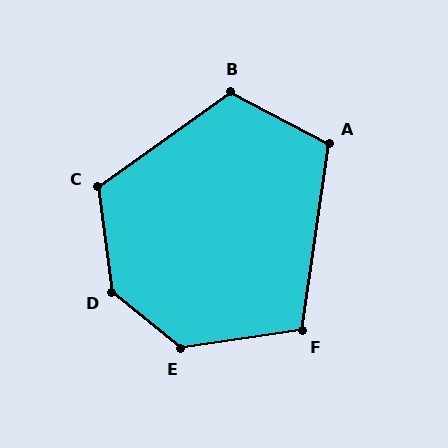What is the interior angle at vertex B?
Approximately 117 degrees (obtuse).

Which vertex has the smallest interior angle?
F, at approximately 107 degrees.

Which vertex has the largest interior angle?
D, at approximately 136 degrees.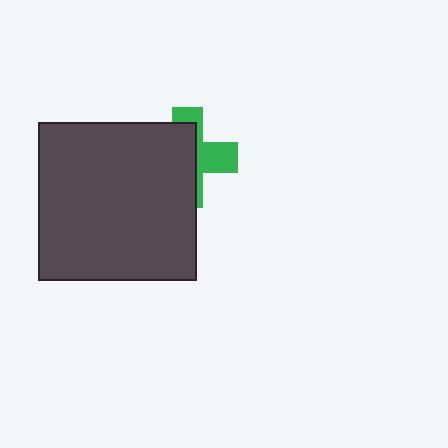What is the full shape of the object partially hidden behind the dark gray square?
The partially hidden object is a green cross.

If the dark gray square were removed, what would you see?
You would see the complete green cross.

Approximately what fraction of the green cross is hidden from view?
Roughly 62% of the green cross is hidden behind the dark gray square.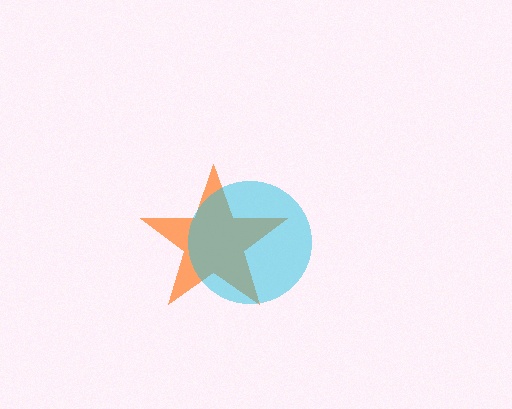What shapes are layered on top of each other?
The layered shapes are: an orange star, a cyan circle.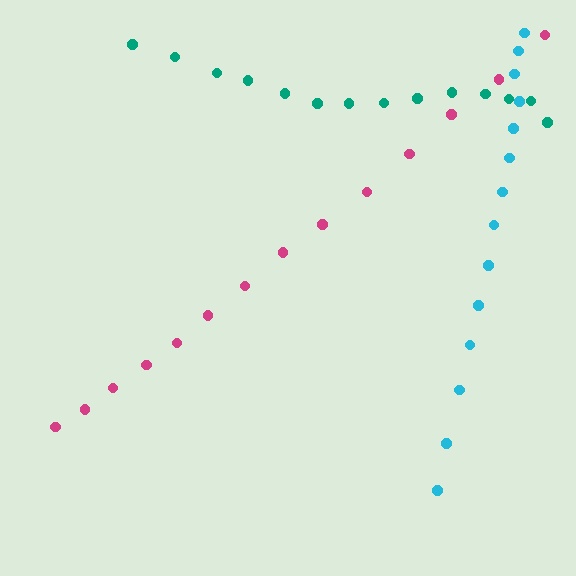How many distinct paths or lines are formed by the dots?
There are 3 distinct paths.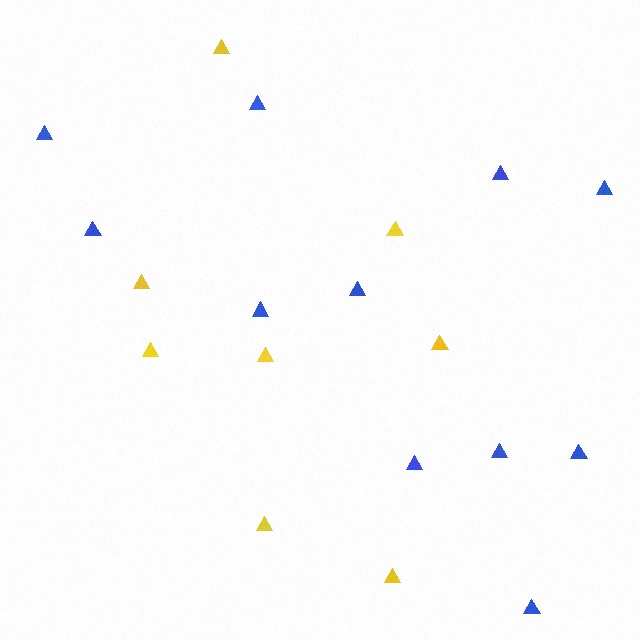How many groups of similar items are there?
There are 2 groups: one group of yellow triangles (8) and one group of blue triangles (11).